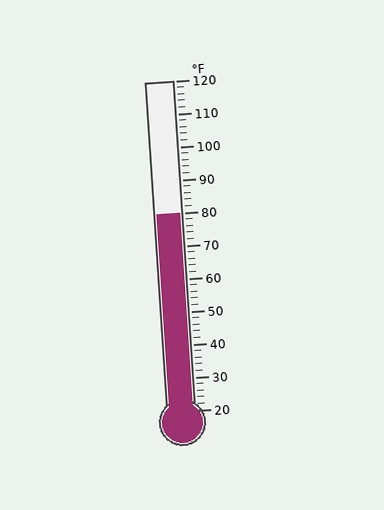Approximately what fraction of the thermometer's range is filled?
The thermometer is filled to approximately 60% of its range.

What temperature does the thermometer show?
The thermometer shows approximately 80°F.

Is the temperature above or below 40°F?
The temperature is above 40°F.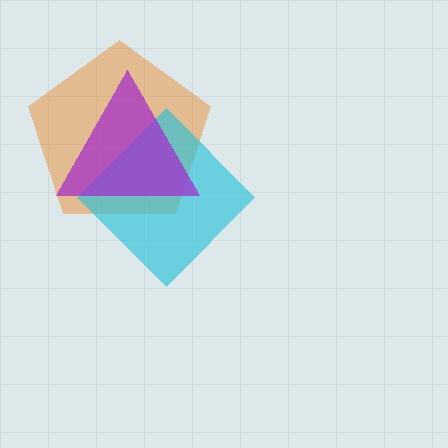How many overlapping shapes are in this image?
There are 3 overlapping shapes in the image.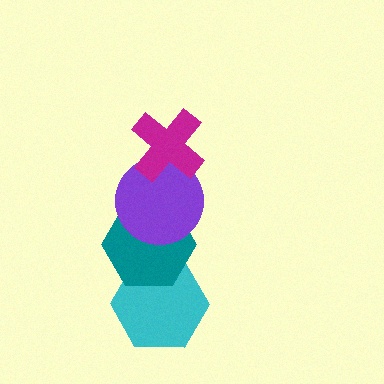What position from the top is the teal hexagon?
The teal hexagon is 3rd from the top.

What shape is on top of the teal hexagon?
The purple circle is on top of the teal hexagon.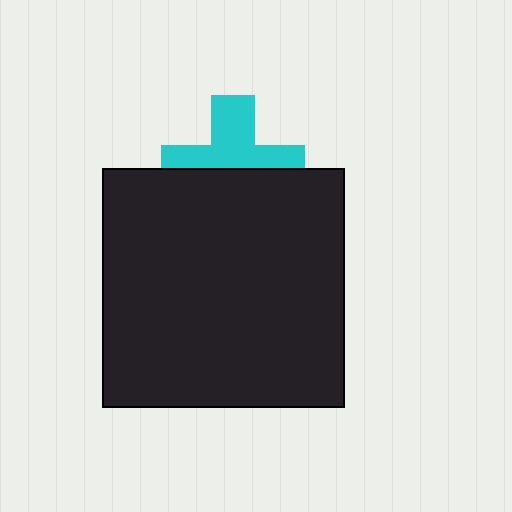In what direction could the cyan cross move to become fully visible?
The cyan cross could move up. That would shift it out from behind the black rectangle entirely.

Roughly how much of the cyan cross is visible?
About half of it is visible (roughly 50%).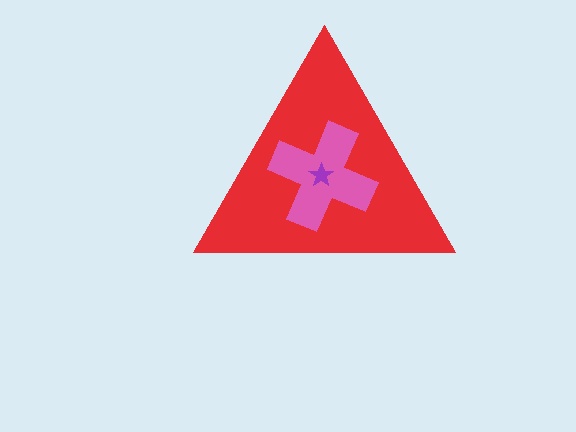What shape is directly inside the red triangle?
The pink cross.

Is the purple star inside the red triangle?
Yes.